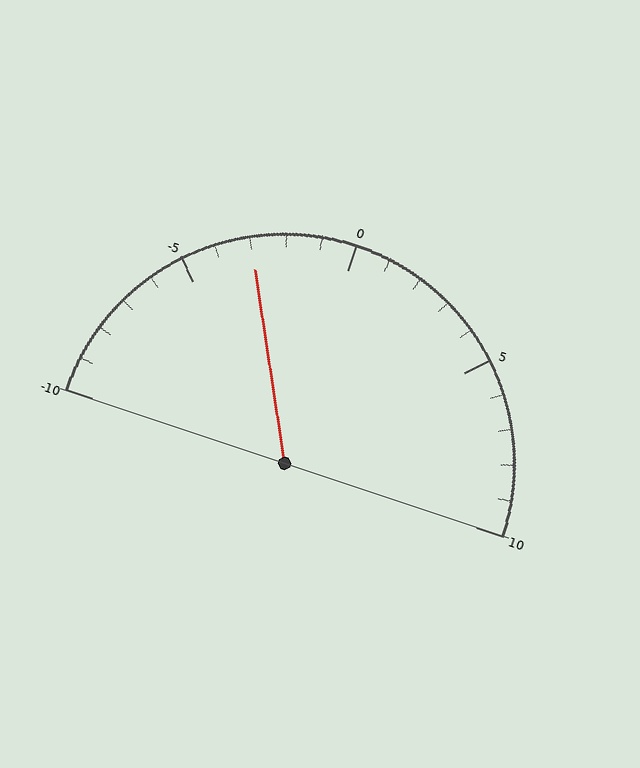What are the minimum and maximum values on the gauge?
The gauge ranges from -10 to 10.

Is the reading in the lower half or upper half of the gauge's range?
The reading is in the lower half of the range (-10 to 10).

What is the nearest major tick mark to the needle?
The nearest major tick mark is -5.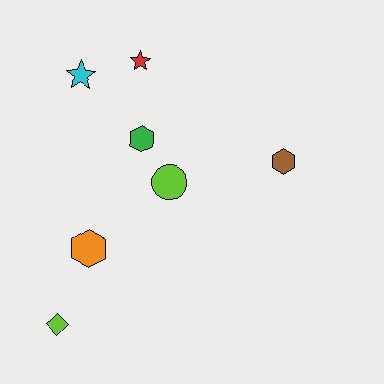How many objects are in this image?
There are 7 objects.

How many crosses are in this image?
There are no crosses.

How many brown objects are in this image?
There is 1 brown object.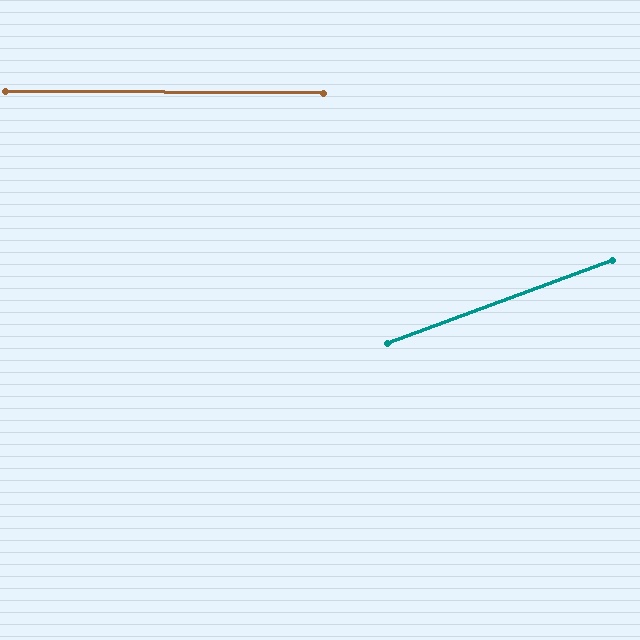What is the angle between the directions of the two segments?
Approximately 21 degrees.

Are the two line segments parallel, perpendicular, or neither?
Neither parallel nor perpendicular — they differ by about 21°.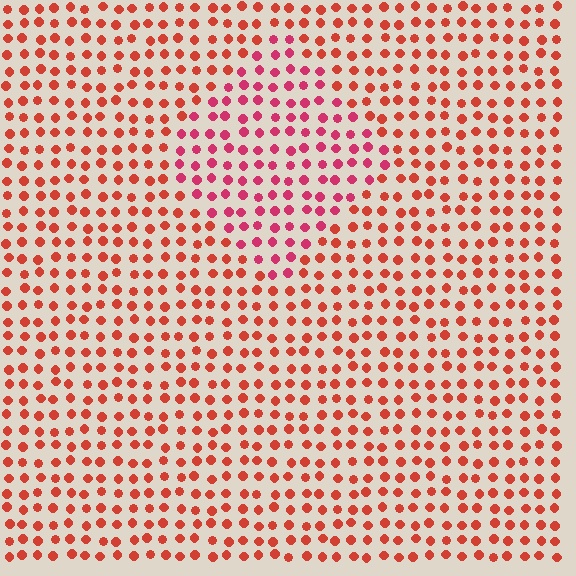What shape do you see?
I see a diamond.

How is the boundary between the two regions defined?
The boundary is defined purely by a slight shift in hue (about 27 degrees). Spacing, size, and orientation are identical on both sides.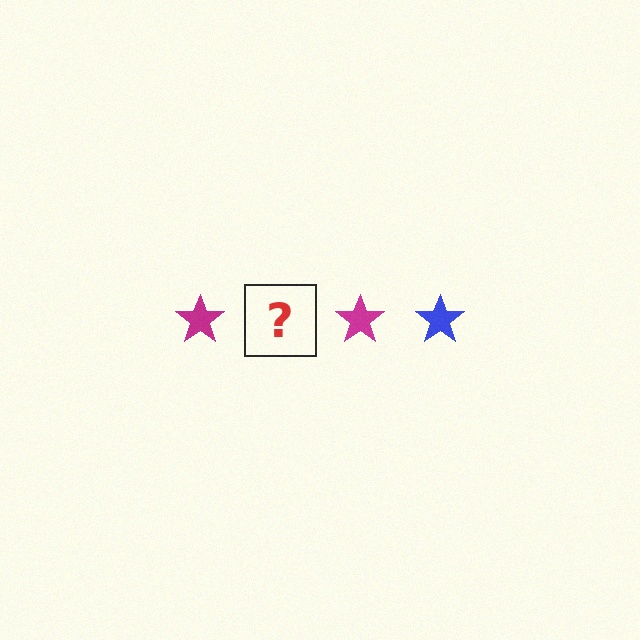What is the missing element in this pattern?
The missing element is a blue star.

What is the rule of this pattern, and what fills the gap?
The rule is that the pattern cycles through magenta, blue stars. The gap should be filled with a blue star.